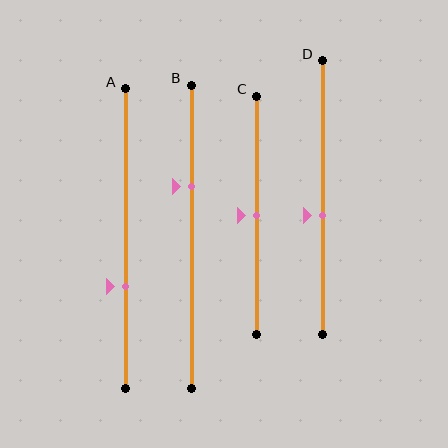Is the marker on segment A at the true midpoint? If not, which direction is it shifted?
No, the marker on segment A is shifted downward by about 16% of the segment length.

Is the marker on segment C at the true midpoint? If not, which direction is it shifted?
Yes, the marker on segment C is at the true midpoint.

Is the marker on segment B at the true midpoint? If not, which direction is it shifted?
No, the marker on segment B is shifted upward by about 17% of the segment length.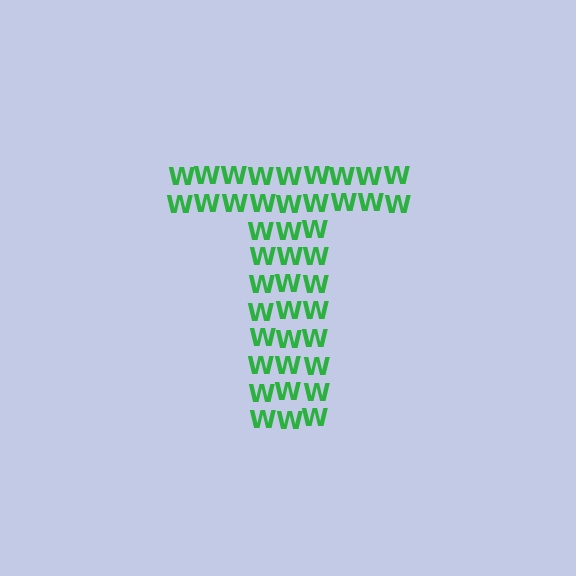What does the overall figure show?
The overall figure shows the letter T.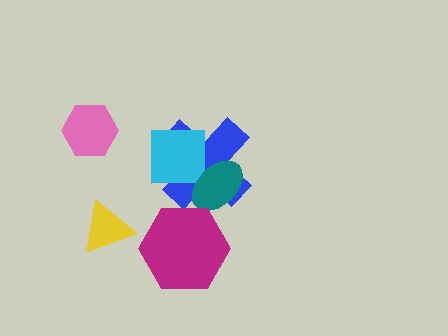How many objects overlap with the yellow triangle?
0 objects overlap with the yellow triangle.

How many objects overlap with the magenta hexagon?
0 objects overlap with the magenta hexagon.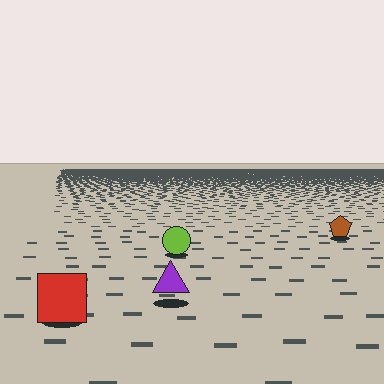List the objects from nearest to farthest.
From nearest to farthest: the red square, the purple triangle, the lime circle, the brown pentagon.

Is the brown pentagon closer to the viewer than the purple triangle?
No. The purple triangle is closer — you can tell from the texture gradient: the ground texture is coarser near it.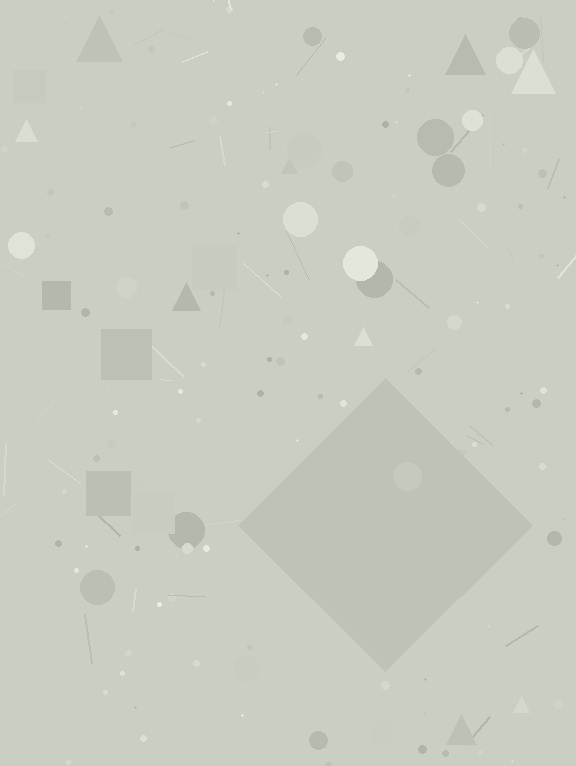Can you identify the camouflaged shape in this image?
The camouflaged shape is a diamond.